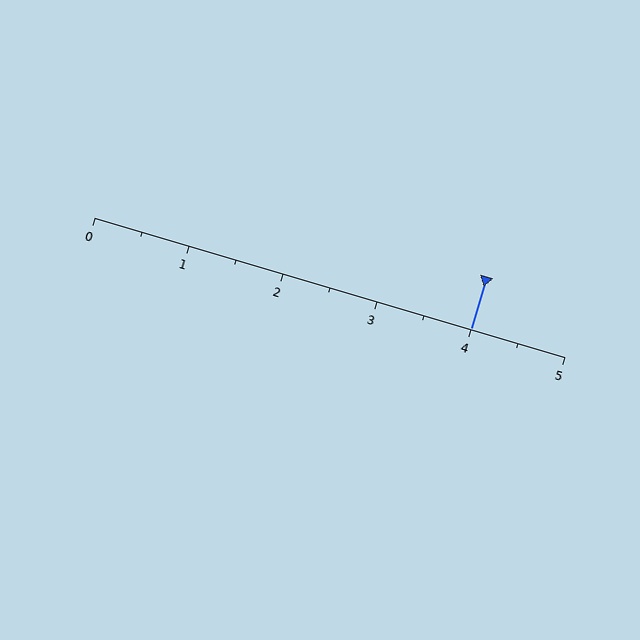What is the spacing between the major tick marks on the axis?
The major ticks are spaced 1 apart.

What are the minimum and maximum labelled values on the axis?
The axis runs from 0 to 5.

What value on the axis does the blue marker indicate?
The marker indicates approximately 4.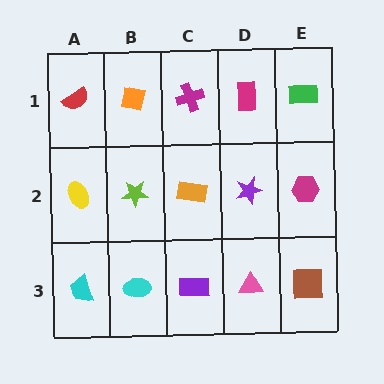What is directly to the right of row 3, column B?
A purple rectangle.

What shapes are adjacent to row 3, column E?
A magenta hexagon (row 2, column E), a pink triangle (row 3, column D).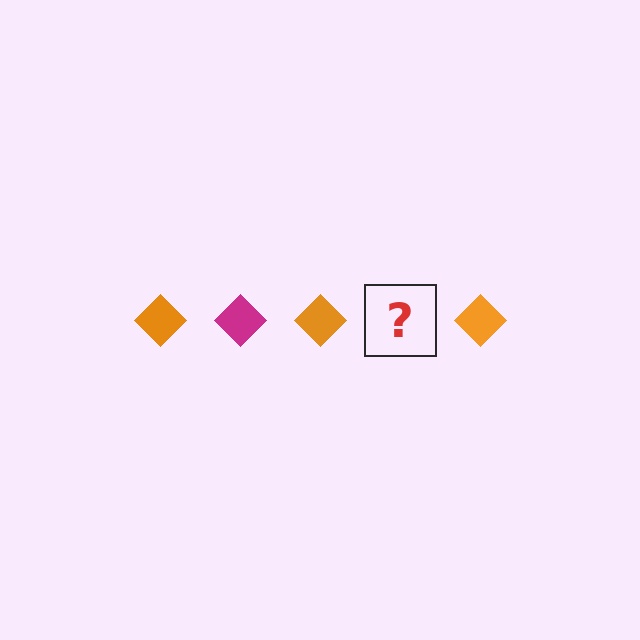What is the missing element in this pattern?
The missing element is a magenta diamond.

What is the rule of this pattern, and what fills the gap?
The rule is that the pattern cycles through orange, magenta diamonds. The gap should be filled with a magenta diamond.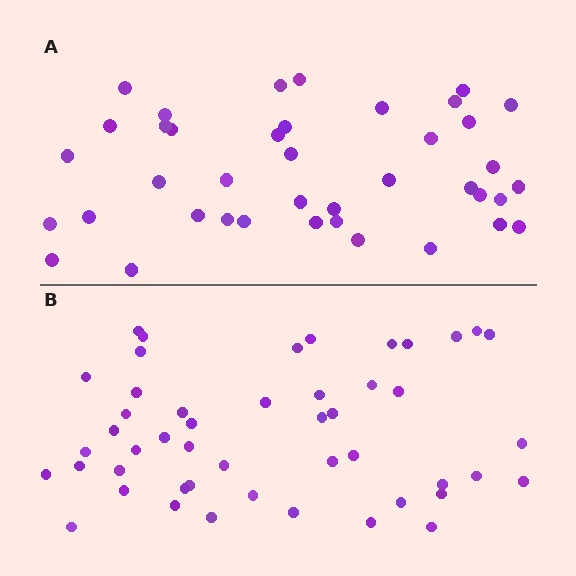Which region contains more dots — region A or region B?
Region B (the bottom region) has more dots.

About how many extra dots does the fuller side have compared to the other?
Region B has roughly 8 or so more dots than region A.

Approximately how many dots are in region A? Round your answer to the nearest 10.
About 40 dots.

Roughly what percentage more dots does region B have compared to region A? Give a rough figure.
About 20% more.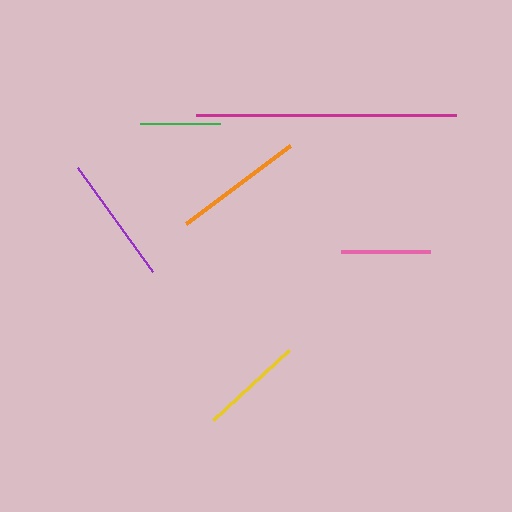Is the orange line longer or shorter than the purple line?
The orange line is longer than the purple line.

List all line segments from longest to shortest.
From longest to shortest: magenta, orange, purple, yellow, pink, green.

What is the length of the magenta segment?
The magenta segment is approximately 259 pixels long.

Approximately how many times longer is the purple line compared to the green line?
The purple line is approximately 1.6 times the length of the green line.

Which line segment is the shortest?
The green line is the shortest at approximately 80 pixels.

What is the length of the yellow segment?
The yellow segment is approximately 103 pixels long.